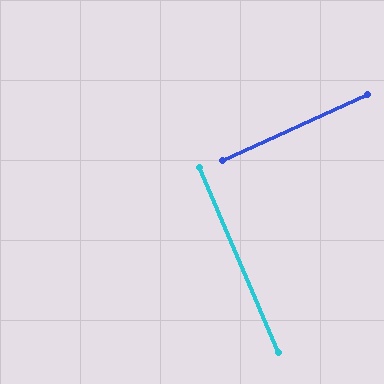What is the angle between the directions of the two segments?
Approximately 89 degrees.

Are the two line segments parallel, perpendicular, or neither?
Perpendicular — they meet at approximately 89°.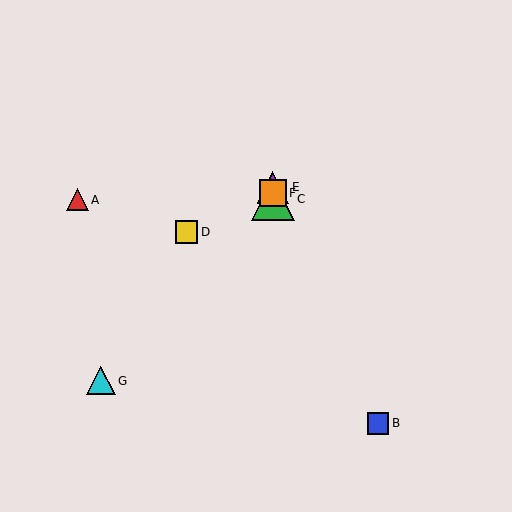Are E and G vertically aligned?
No, E is at x≈273 and G is at x≈101.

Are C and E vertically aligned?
Yes, both are at x≈273.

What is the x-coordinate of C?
Object C is at x≈273.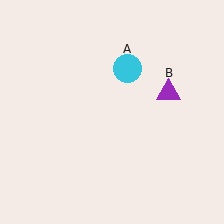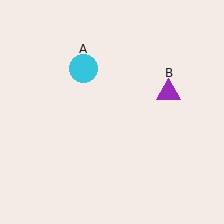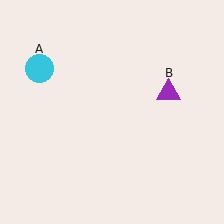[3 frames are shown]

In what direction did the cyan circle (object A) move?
The cyan circle (object A) moved left.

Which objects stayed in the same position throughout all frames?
Purple triangle (object B) remained stationary.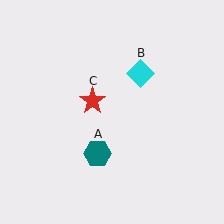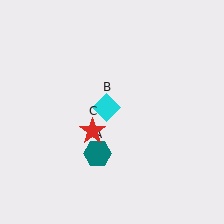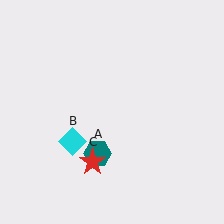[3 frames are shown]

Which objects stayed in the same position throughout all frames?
Teal hexagon (object A) remained stationary.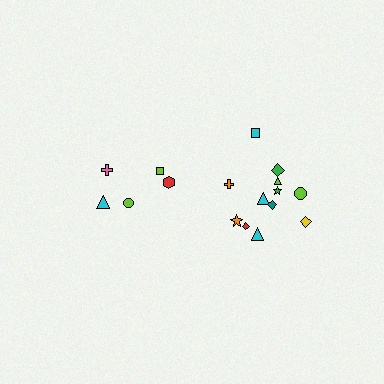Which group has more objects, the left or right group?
The right group.